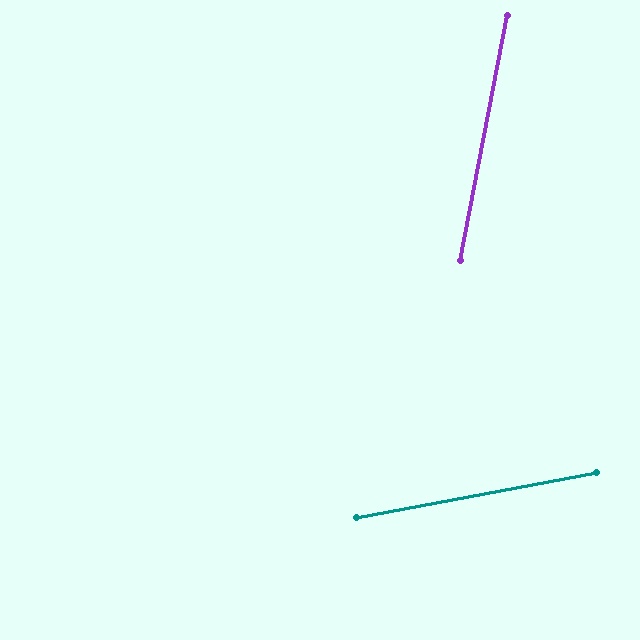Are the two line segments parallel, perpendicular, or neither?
Neither parallel nor perpendicular — they differ by about 69°.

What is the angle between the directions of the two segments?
Approximately 69 degrees.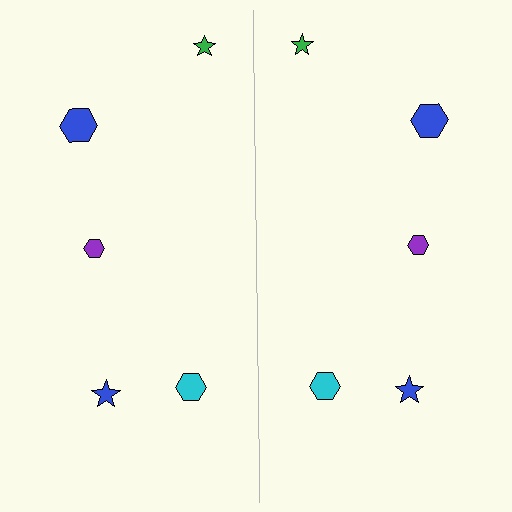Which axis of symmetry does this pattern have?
The pattern has a vertical axis of symmetry running through the center of the image.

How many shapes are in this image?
There are 10 shapes in this image.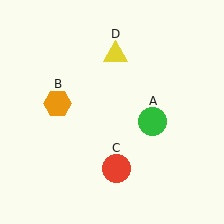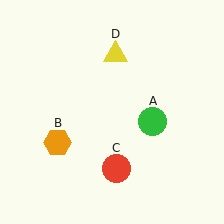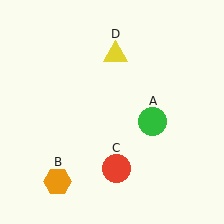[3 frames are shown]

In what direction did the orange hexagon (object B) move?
The orange hexagon (object B) moved down.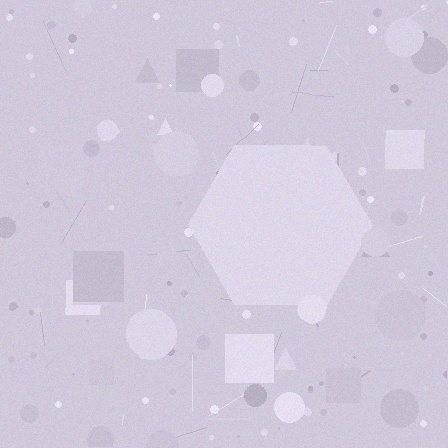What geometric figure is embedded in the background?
A hexagon is embedded in the background.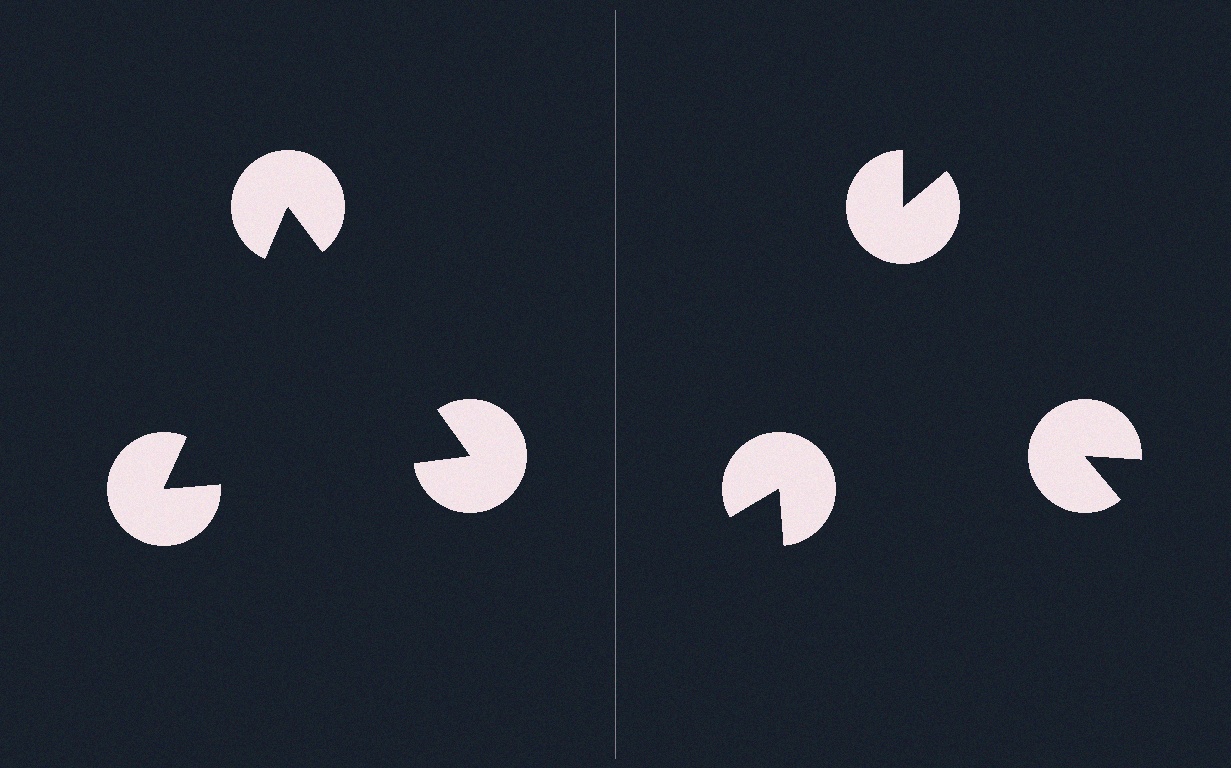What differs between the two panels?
The pac-man discs are positioned identically on both sides; only the wedge orientations differ. On the left they align to a triangle; on the right they are misaligned.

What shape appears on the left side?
An illusory triangle.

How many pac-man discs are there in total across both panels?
6 — 3 on each side.